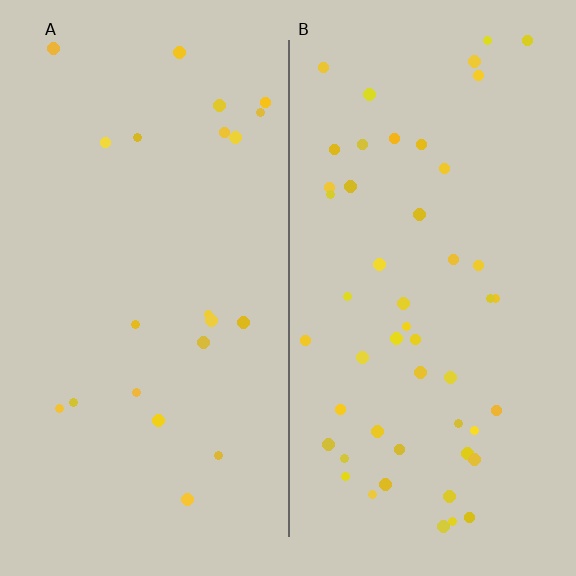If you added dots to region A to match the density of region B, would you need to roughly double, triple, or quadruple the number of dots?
Approximately double.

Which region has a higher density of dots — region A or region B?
B (the right).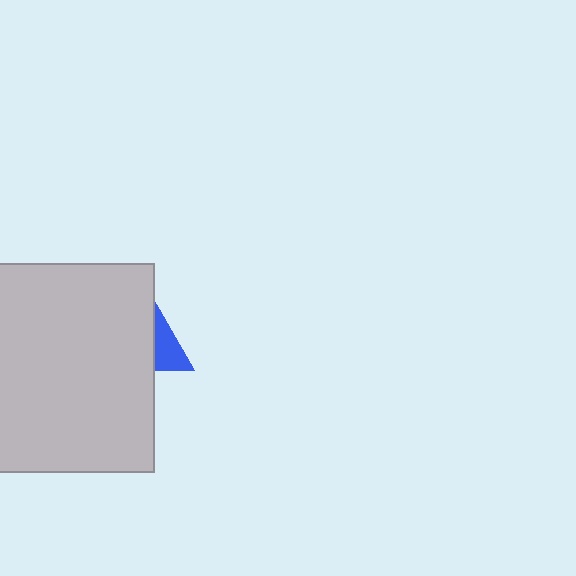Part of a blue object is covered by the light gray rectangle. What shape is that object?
It is a triangle.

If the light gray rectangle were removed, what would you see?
You would see the complete blue triangle.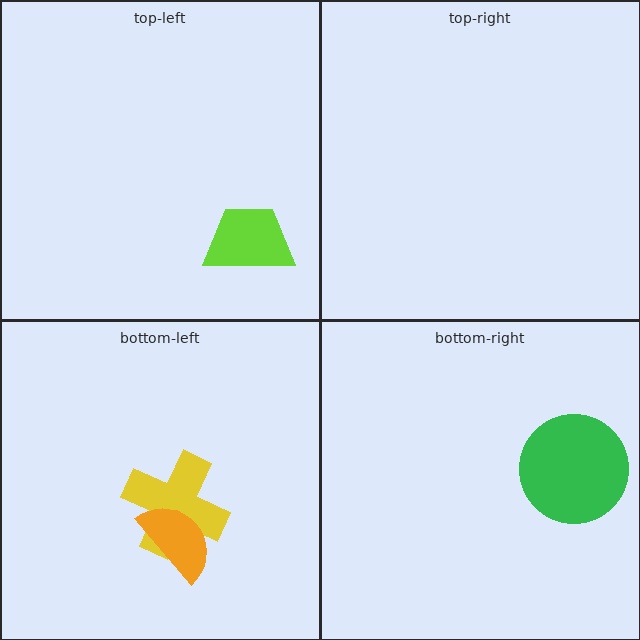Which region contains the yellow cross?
The bottom-left region.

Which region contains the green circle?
The bottom-right region.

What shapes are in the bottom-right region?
The green circle.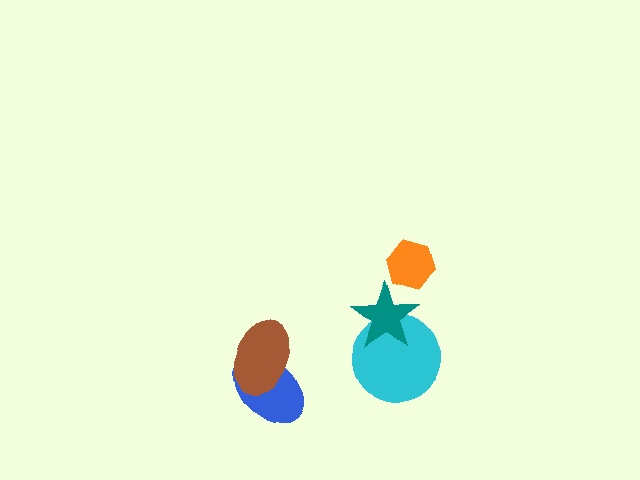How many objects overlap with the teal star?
1 object overlaps with the teal star.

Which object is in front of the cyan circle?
The teal star is in front of the cyan circle.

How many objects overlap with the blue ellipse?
1 object overlaps with the blue ellipse.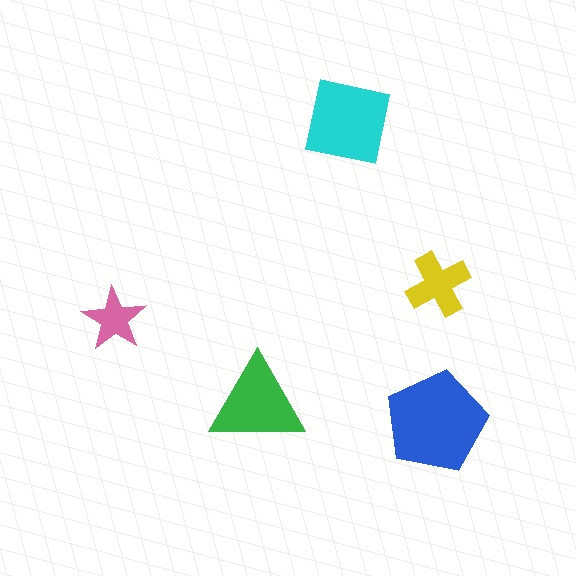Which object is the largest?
The blue pentagon.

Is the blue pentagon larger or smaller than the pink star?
Larger.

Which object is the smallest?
The pink star.